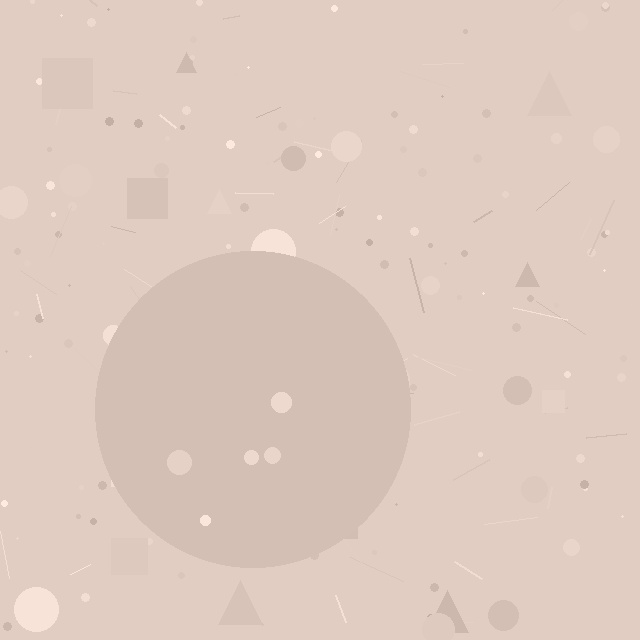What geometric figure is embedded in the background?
A circle is embedded in the background.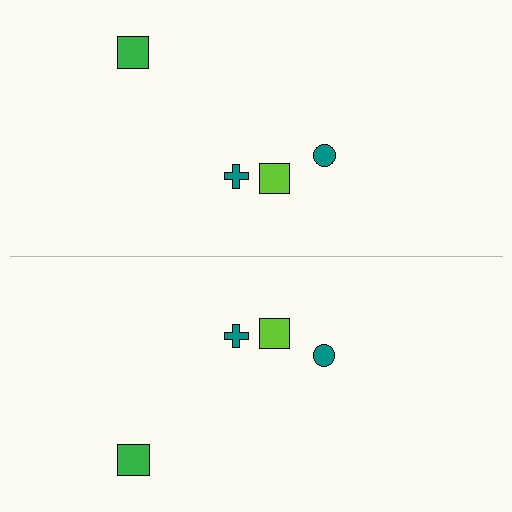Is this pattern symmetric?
Yes, this pattern has bilateral (reflection) symmetry.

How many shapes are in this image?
There are 8 shapes in this image.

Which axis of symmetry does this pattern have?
The pattern has a horizontal axis of symmetry running through the center of the image.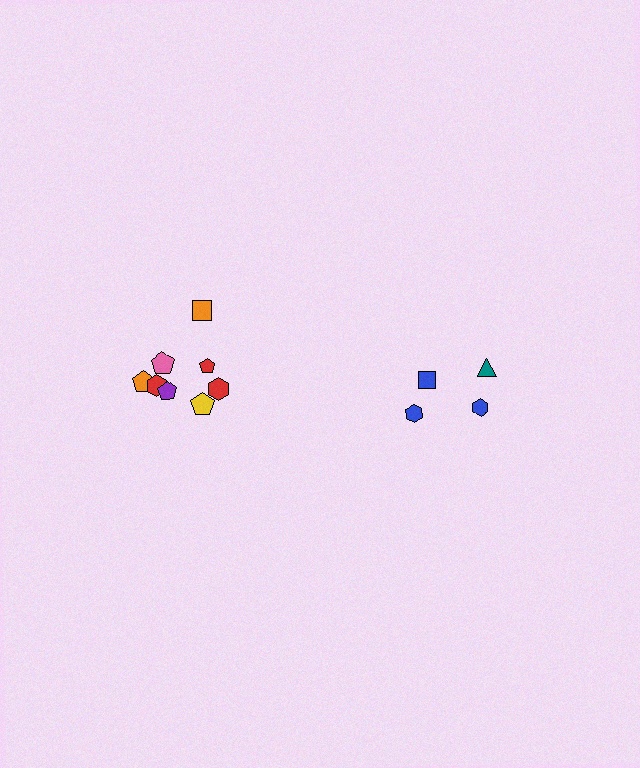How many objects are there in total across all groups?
There are 12 objects.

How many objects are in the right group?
There are 4 objects.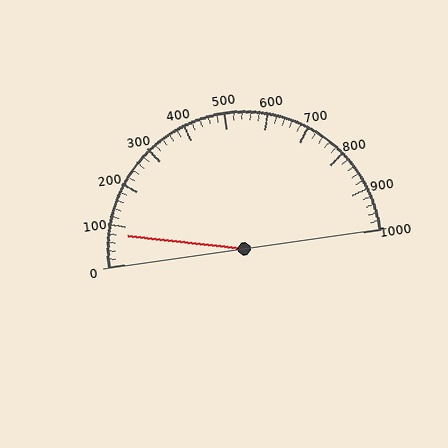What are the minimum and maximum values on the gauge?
The gauge ranges from 0 to 1000.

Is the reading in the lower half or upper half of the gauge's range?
The reading is in the lower half of the range (0 to 1000).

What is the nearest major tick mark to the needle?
The nearest major tick mark is 100.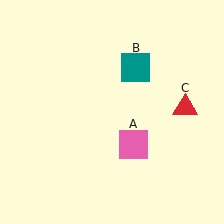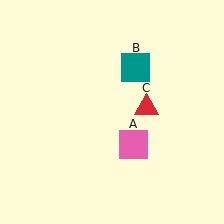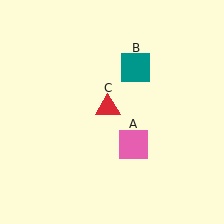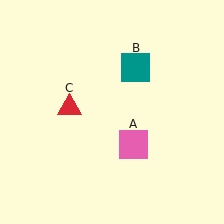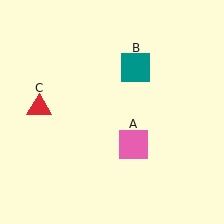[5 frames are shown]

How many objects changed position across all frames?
1 object changed position: red triangle (object C).